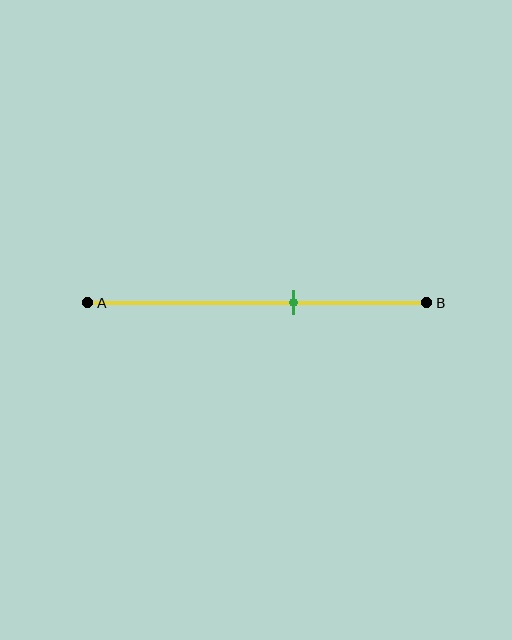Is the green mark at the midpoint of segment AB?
No, the mark is at about 60% from A, not at the 50% midpoint.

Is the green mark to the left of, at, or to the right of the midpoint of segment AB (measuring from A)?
The green mark is to the right of the midpoint of segment AB.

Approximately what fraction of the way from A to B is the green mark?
The green mark is approximately 60% of the way from A to B.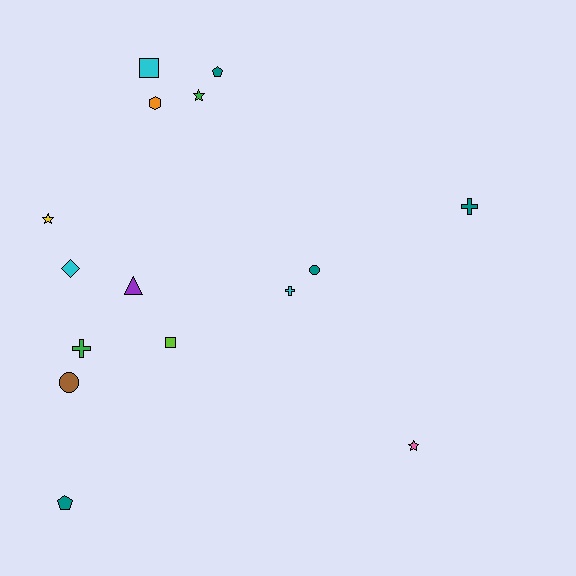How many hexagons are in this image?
There is 1 hexagon.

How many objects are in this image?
There are 15 objects.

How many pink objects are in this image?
There is 1 pink object.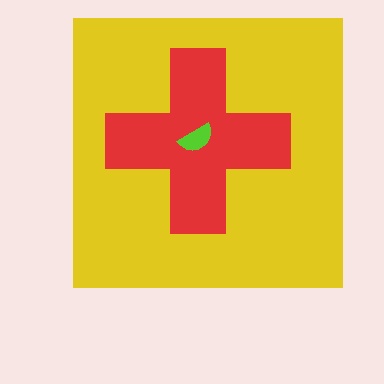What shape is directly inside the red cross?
The lime semicircle.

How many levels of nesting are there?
3.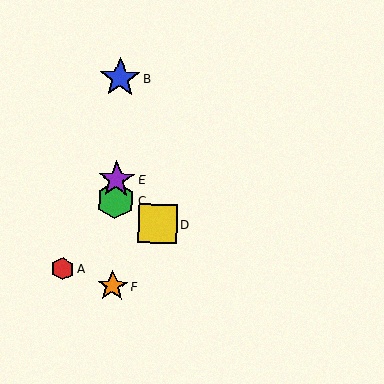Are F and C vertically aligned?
Yes, both are at x≈112.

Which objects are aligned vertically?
Objects B, C, E, F are aligned vertically.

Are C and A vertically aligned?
No, C is at x≈116 and A is at x≈63.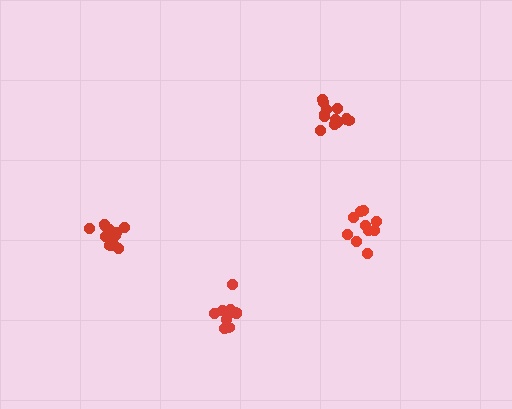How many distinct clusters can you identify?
There are 4 distinct clusters.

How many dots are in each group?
Group 1: 12 dots, Group 2: 10 dots, Group 3: 11 dots, Group 4: 12 dots (45 total).